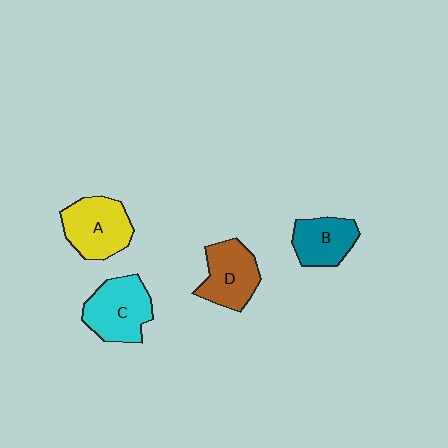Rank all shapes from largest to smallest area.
From largest to smallest: C (cyan), A (yellow), D (brown), B (teal).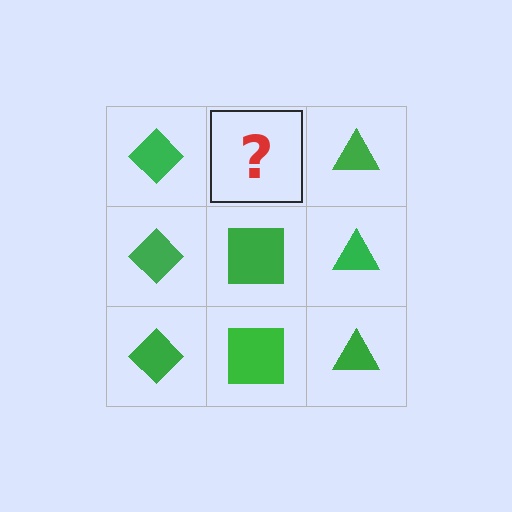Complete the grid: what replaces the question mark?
The question mark should be replaced with a green square.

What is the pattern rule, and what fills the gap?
The rule is that each column has a consistent shape. The gap should be filled with a green square.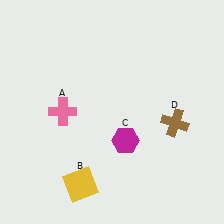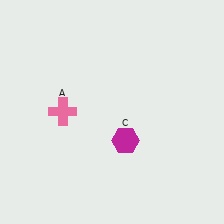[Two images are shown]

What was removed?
The yellow square (B), the brown cross (D) were removed in Image 2.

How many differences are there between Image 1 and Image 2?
There are 2 differences between the two images.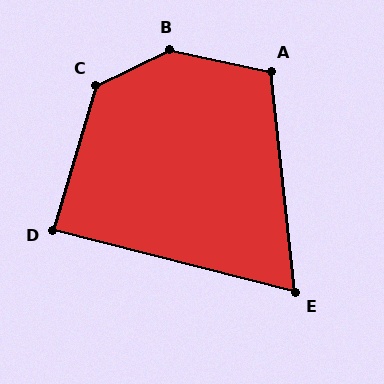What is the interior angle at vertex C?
Approximately 132 degrees (obtuse).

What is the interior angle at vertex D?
Approximately 88 degrees (approximately right).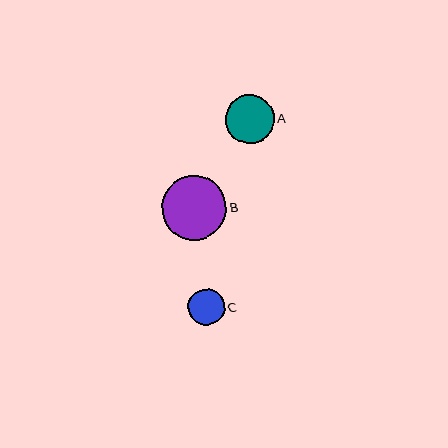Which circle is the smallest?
Circle C is the smallest with a size of approximately 36 pixels.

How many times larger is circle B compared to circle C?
Circle B is approximately 1.8 times the size of circle C.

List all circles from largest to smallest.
From largest to smallest: B, A, C.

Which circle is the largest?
Circle B is the largest with a size of approximately 65 pixels.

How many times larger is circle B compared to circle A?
Circle B is approximately 1.3 times the size of circle A.